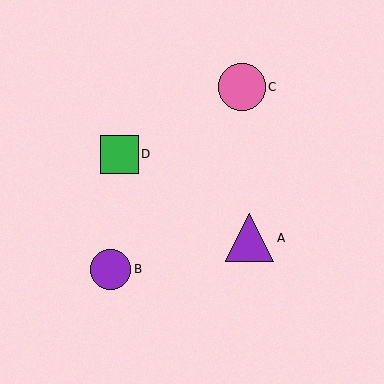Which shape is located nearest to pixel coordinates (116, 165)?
The green square (labeled D) at (119, 154) is nearest to that location.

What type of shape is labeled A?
Shape A is a purple triangle.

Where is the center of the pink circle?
The center of the pink circle is at (242, 87).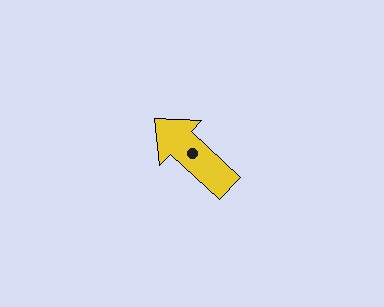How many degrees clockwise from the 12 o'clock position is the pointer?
Approximately 313 degrees.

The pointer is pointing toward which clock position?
Roughly 10 o'clock.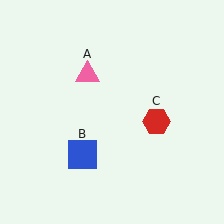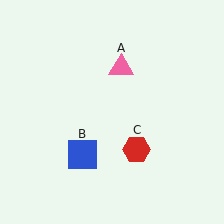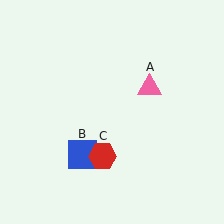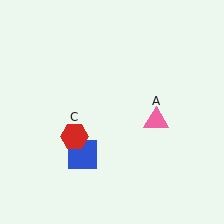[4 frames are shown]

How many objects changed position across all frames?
2 objects changed position: pink triangle (object A), red hexagon (object C).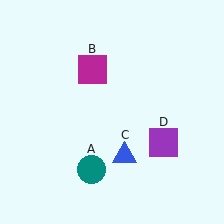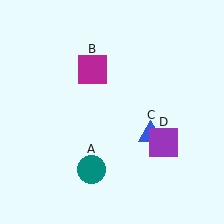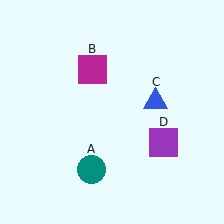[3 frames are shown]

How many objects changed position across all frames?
1 object changed position: blue triangle (object C).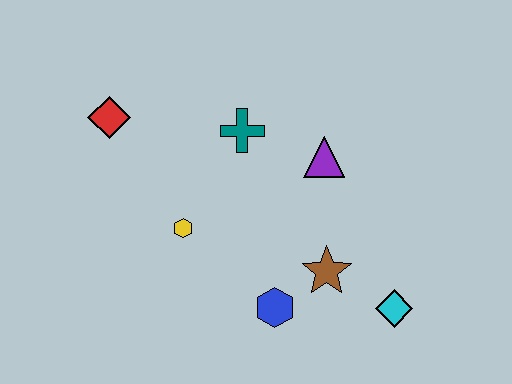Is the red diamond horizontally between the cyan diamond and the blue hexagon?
No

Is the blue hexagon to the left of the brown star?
Yes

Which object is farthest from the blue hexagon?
The red diamond is farthest from the blue hexagon.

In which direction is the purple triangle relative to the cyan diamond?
The purple triangle is above the cyan diamond.